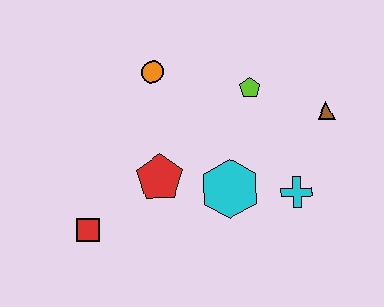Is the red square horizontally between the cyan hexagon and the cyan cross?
No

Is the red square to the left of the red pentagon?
Yes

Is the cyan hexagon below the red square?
No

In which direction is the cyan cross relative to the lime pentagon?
The cyan cross is below the lime pentagon.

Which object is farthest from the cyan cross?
The red square is farthest from the cyan cross.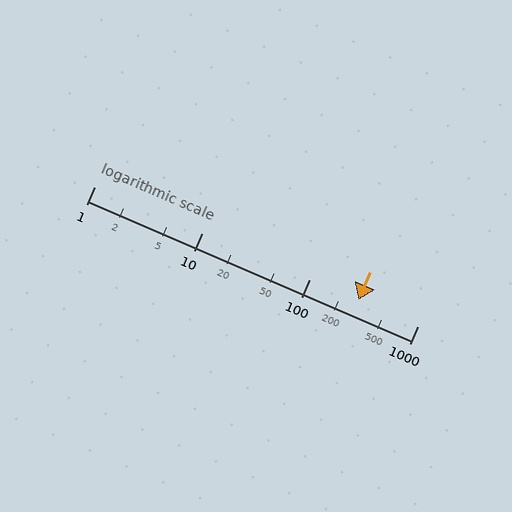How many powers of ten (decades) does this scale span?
The scale spans 3 decades, from 1 to 1000.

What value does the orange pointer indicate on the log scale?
The pointer indicates approximately 280.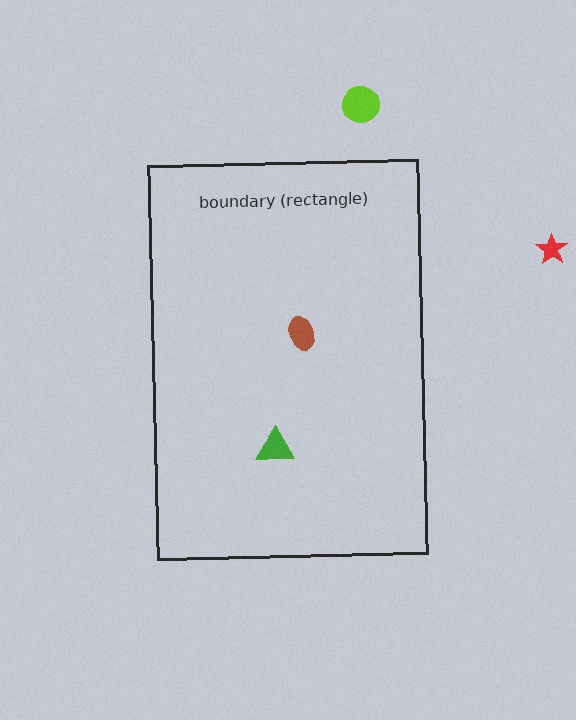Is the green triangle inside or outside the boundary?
Inside.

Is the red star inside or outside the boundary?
Outside.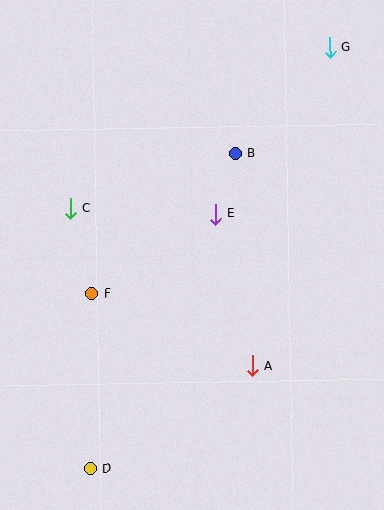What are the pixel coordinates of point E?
Point E is at (216, 214).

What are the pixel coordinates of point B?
Point B is at (236, 154).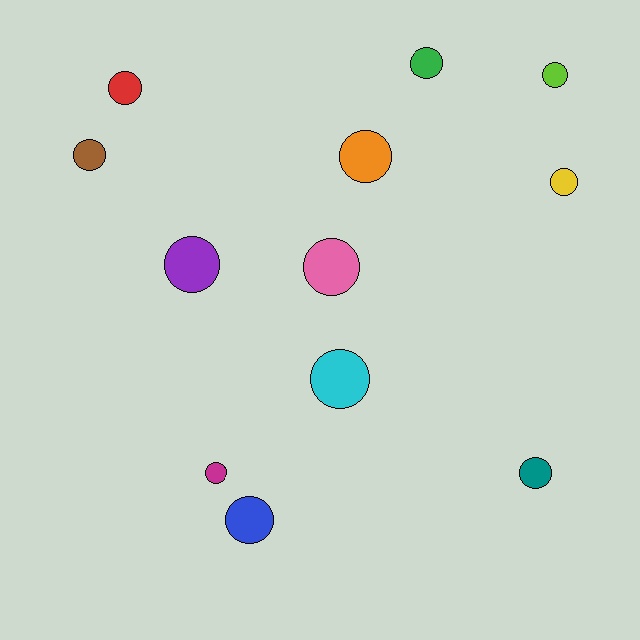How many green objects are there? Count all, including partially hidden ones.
There is 1 green object.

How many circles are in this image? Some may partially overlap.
There are 12 circles.